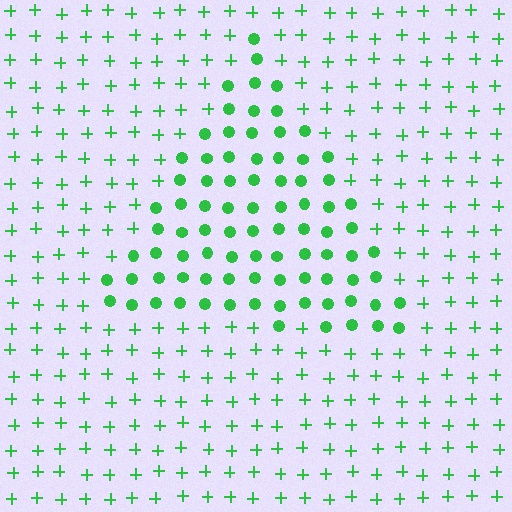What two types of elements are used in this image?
The image uses circles inside the triangle region and plus signs outside it.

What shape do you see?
I see a triangle.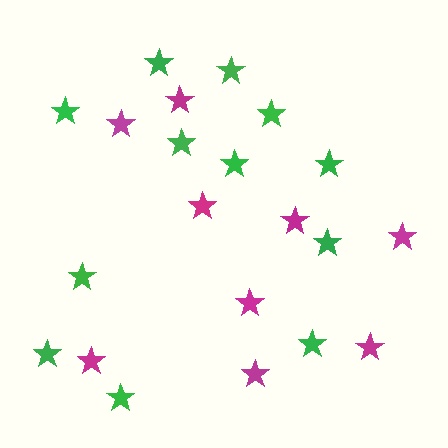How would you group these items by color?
There are 2 groups: one group of magenta stars (9) and one group of green stars (12).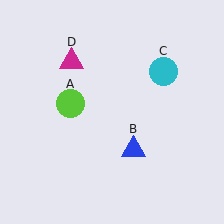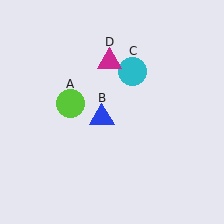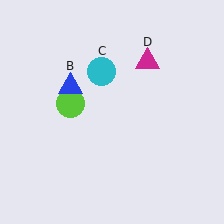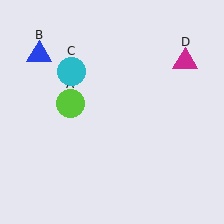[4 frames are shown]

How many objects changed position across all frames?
3 objects changed position: blue triangle (object B), cyan circle (object C), magenta triangle (object D).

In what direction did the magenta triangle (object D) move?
The magenta triangle (object D) moved right.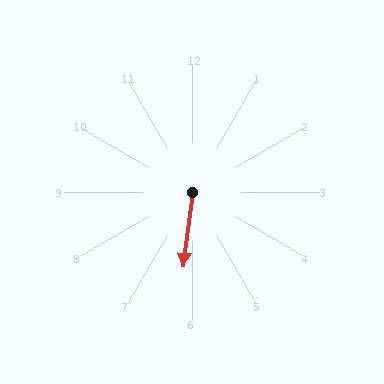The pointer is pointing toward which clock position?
Roughly 6 o'clock.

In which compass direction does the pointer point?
South.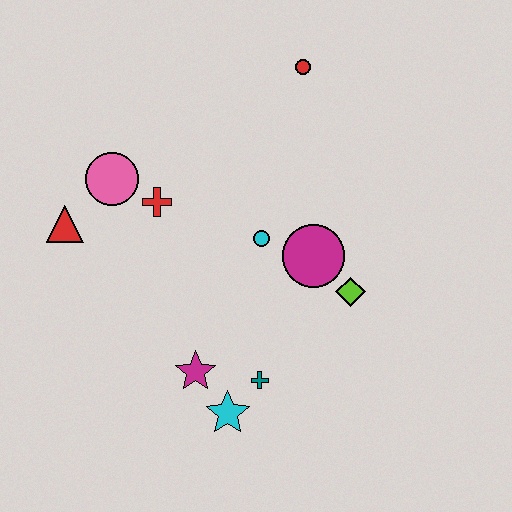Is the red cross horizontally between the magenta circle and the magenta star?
No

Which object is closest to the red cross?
The pink circle is closest to the red cross.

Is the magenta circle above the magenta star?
Yes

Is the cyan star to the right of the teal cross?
No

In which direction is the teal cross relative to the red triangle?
The teal cross is to the right of the red triangle.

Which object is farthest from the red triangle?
The lime diamond is farthest from the red triangle.